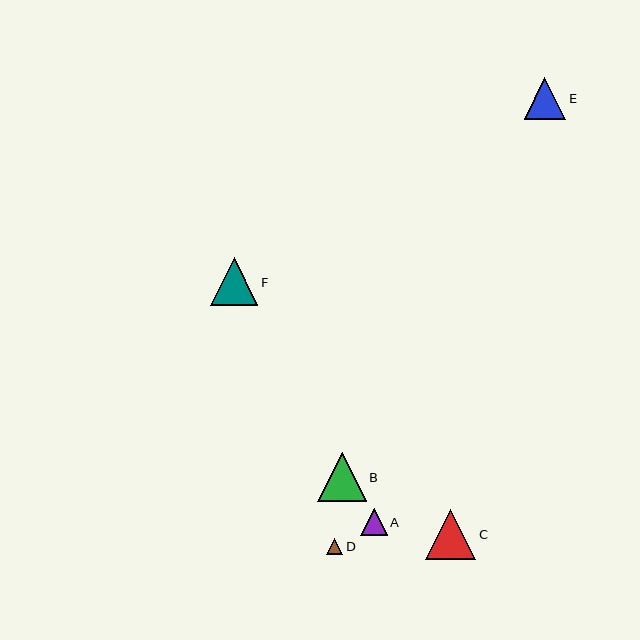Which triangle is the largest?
Triangle C is the largest with a size of approximately 50 pixels.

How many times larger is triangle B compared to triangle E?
Triangle B is approximately 1.2 times the size of triangle E.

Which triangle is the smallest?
Triangle D is the smallest with a size of approximately 16 pixels.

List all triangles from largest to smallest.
From largest to smallest: C, B, F, E, A, D.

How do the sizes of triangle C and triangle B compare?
Triangle C and triangle B are approximately the same size.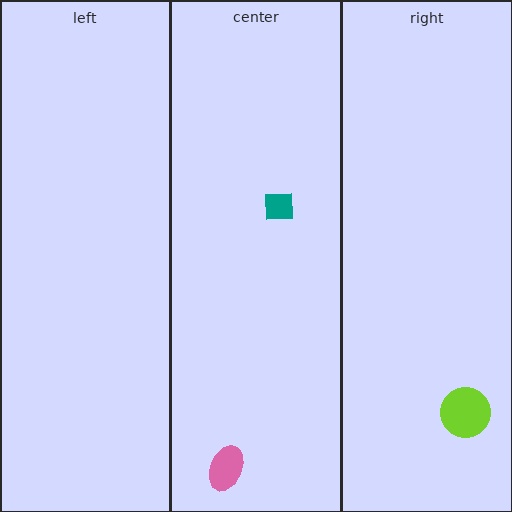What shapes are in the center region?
The teal square, the pink ellipse.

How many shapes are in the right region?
1.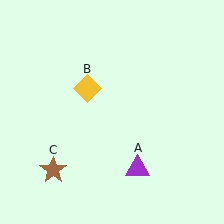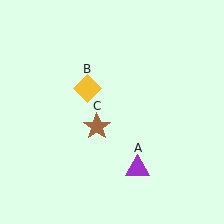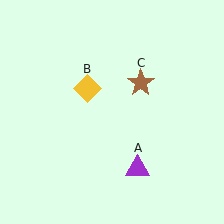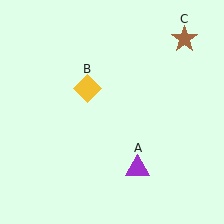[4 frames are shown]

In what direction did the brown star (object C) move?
The brown star (object C) moved up and to the right.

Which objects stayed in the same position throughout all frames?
Purple triangle (object A) and yellow diamond (object B) remained stationary.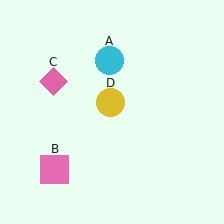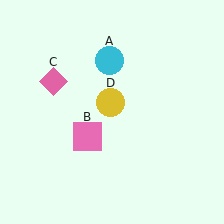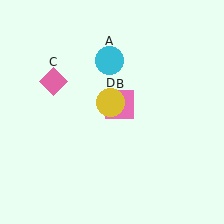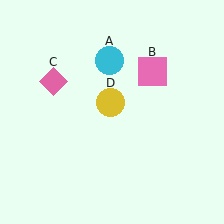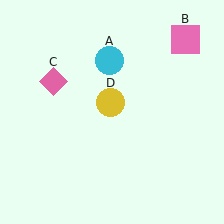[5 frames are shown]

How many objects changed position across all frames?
1 object changed position: pink square (object B).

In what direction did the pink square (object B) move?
The pink square (object B) moved up and to the right.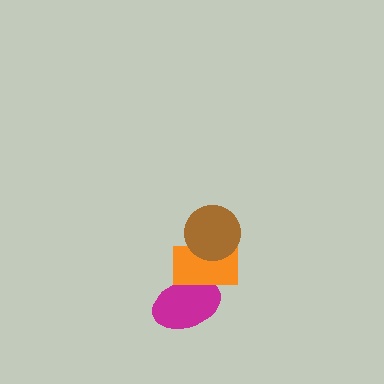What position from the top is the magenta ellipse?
The magenta ellipse is 3rd from the top.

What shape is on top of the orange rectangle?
The brown circle is on top of the orange rectangle.